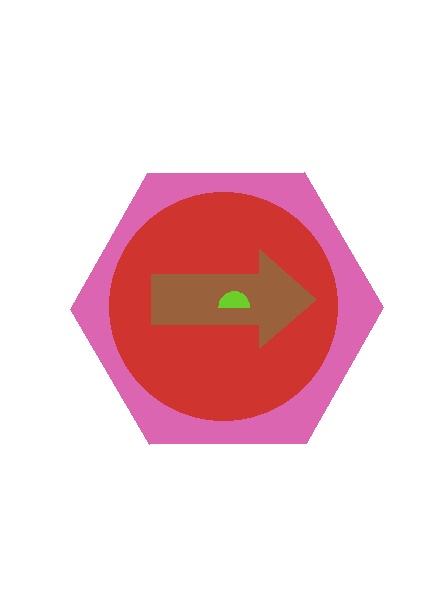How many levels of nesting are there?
4.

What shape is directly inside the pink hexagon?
The red circle.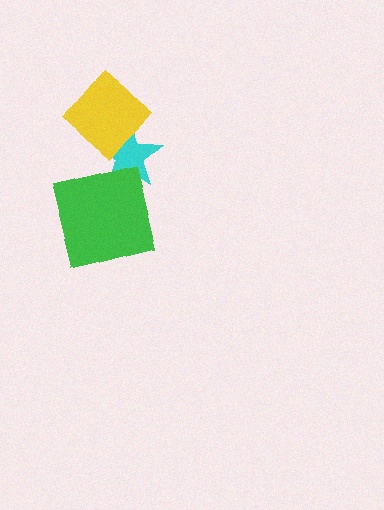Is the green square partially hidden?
No, no other shape covers it.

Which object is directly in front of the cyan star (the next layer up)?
The green square is directly in front of the cyan star.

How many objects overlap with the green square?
1 object overlaps with the green square.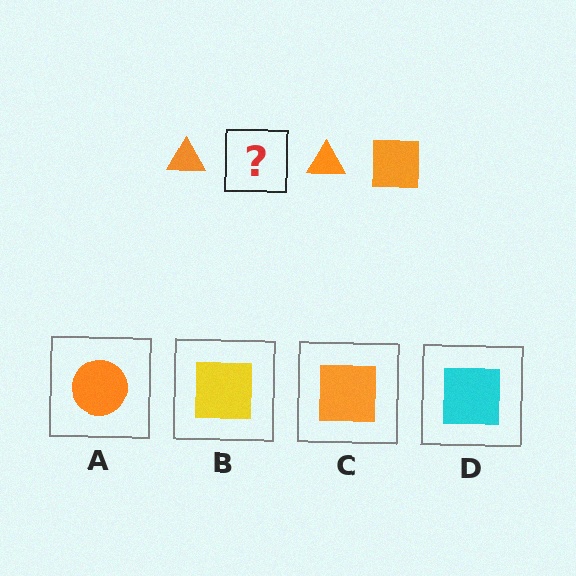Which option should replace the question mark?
Option C.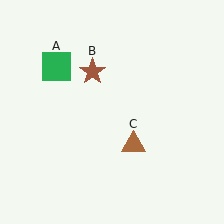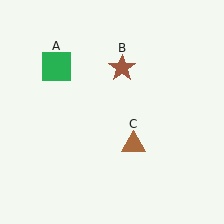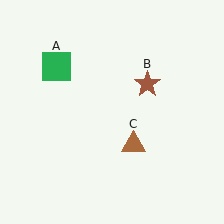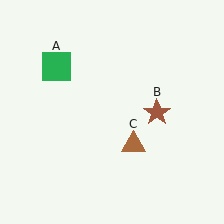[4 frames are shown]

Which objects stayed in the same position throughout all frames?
Green square (object A) and brown triangle (object C) remained stationary.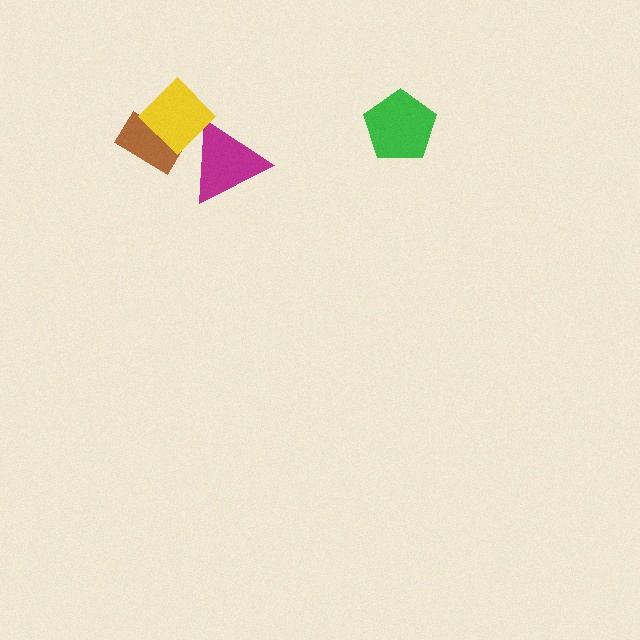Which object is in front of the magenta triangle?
The yellow diamond is in front of the magenta triangle.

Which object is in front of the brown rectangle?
The yellow diamond is in front of the brown rectangle.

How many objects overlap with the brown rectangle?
1 object overlaps with the brown rectangle.